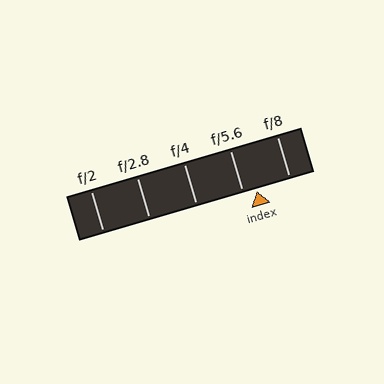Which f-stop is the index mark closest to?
The index mark is closest to f/5.6.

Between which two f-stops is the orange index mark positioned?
The index mark is between f/5.6 and f/8.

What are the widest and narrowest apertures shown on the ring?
The widest aperture shown is f/2 and the narrowest is f/8.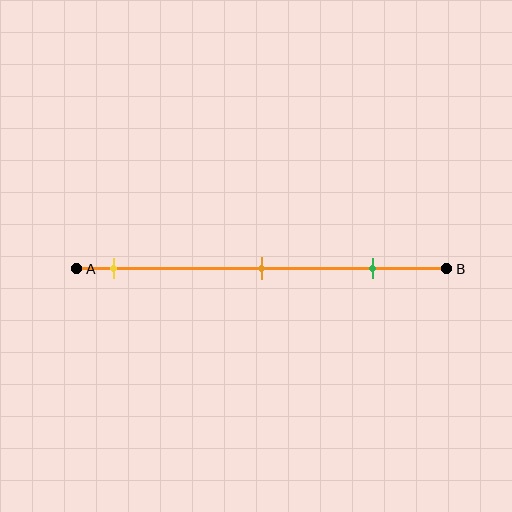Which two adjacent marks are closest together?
The orange and green marks are the closest adjacent pair.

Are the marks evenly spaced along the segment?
Yes, the marks are approximately evenly spaced.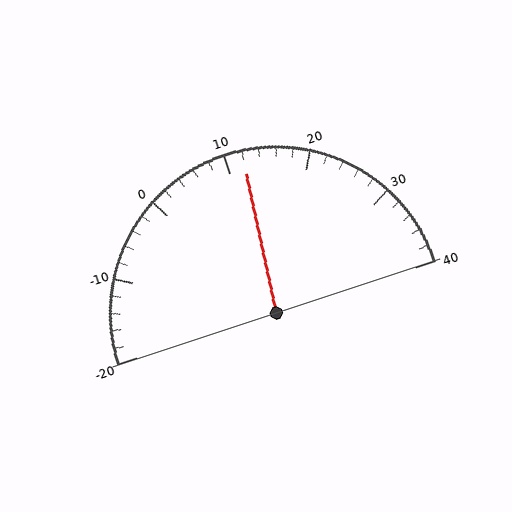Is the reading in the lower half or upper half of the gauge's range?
The reading is in the upper half of the range (-20 to 40).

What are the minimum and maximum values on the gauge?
The gauge ranges from -20 to 40.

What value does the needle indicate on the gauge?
The needle indicates approximately 12.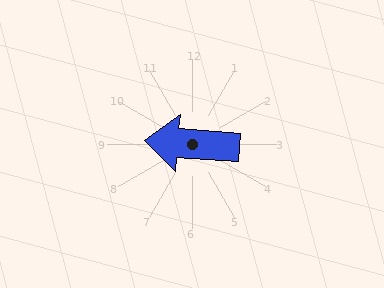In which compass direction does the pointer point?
West.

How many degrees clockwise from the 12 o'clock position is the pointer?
Approximately 275 degrees.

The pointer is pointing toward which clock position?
Roughly 9 o'clock.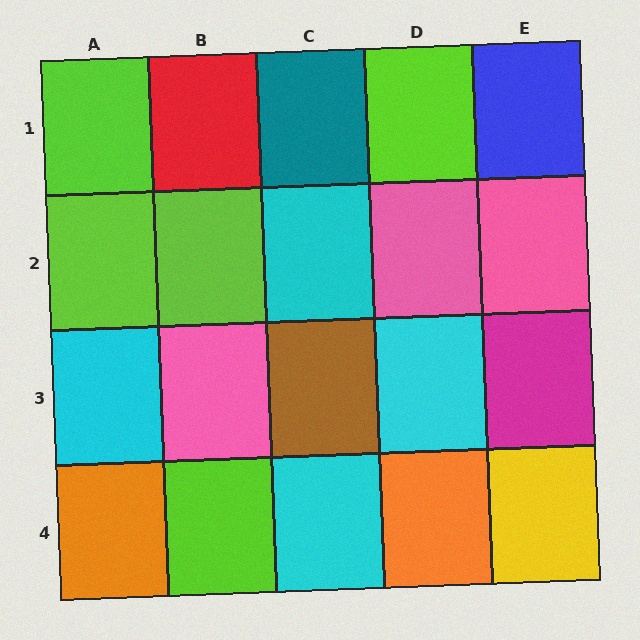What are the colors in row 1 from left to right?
Lime, red, teal, lime, blue.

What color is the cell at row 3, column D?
Cyan.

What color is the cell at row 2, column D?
Pink.